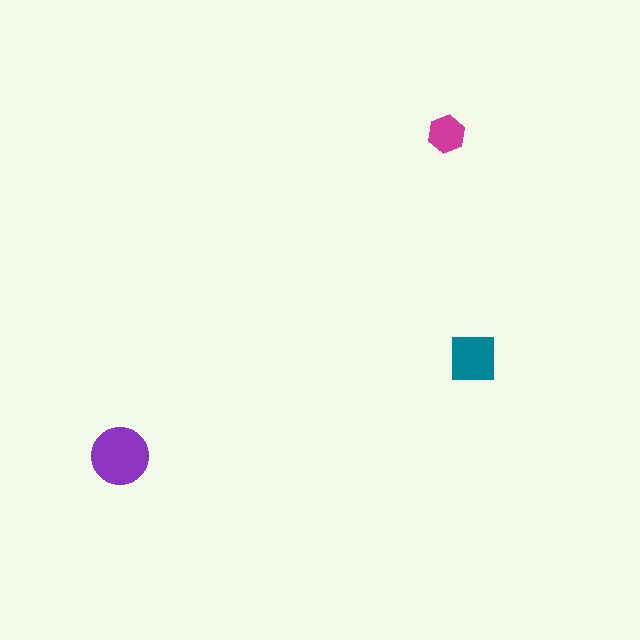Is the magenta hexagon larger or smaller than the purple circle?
Smaller.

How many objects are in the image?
There are 3 objects in the image.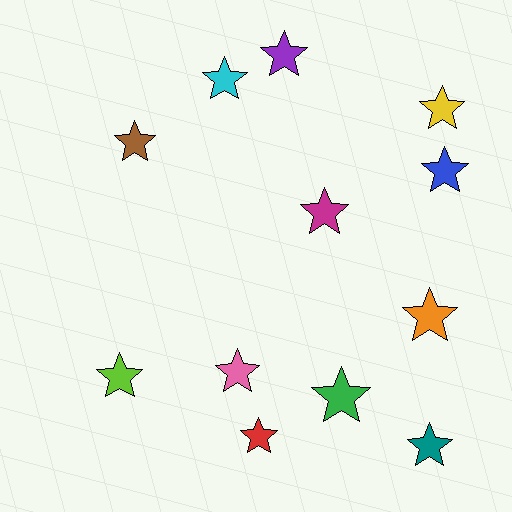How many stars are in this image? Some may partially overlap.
There are 12 stars.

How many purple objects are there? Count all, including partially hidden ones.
There is 1 purple object.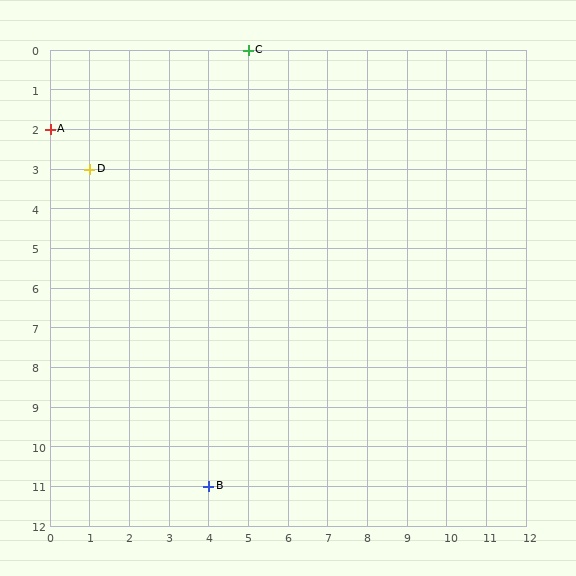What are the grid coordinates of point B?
Point B is at grid coordinates (4, 11).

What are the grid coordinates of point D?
Point D is at grid coordinates (1, 3).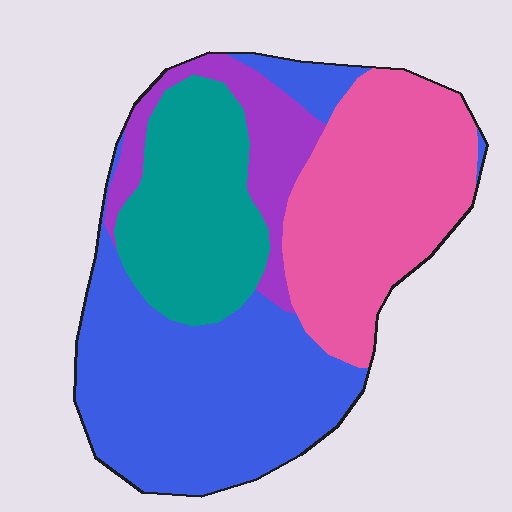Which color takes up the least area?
Purple, at roughly 10%.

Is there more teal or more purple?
Teal.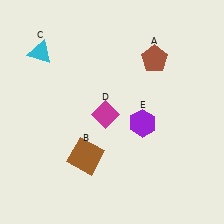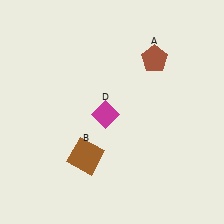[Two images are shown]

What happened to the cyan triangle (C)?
The cyan triangle (C) was removed in Image 2. It was in the top-left area of Image 1.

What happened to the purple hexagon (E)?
The purple hexagon (E) was removed in Image 2. It was in the bottom-right area of Image 1.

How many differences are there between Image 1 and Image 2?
There are 2 differences between the two images.